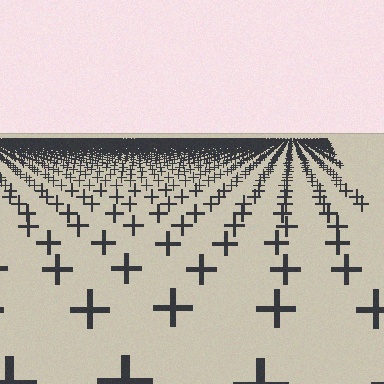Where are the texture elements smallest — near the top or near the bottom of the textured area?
Near the top.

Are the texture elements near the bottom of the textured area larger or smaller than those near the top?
Larger. Near the bottom, elements are closer to the viewer and appear at a bigger on-screen size.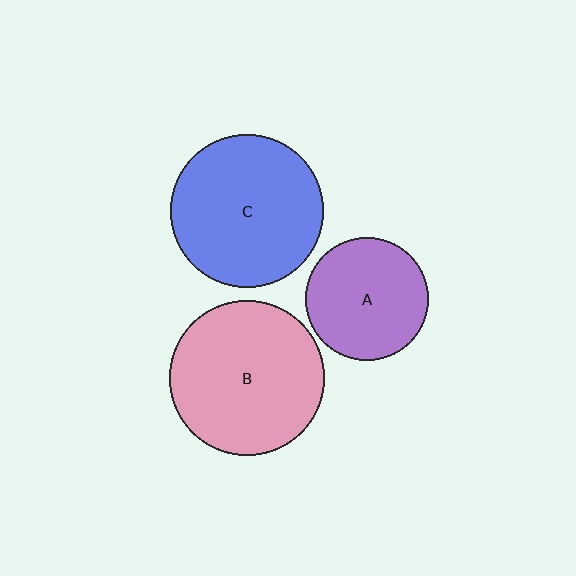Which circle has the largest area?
Circle B (pink).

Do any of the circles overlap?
No, none of the circles overlap.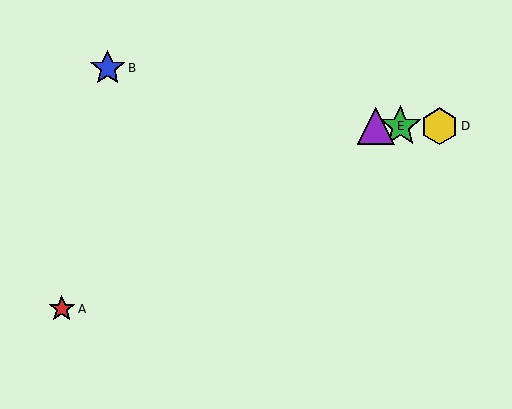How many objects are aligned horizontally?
3 objects (C, D, E) are aligned horizontally.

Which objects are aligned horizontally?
Objects C, D, E are aligned horizontally.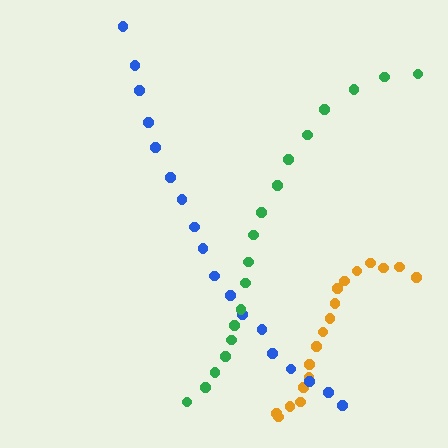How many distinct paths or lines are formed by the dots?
There are 3 distinct paths.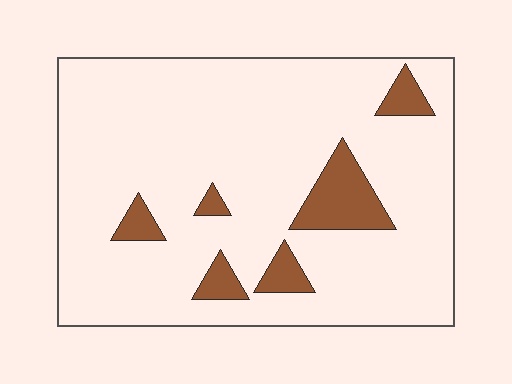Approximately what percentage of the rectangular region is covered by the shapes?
Approximately 10%.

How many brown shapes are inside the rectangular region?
6.